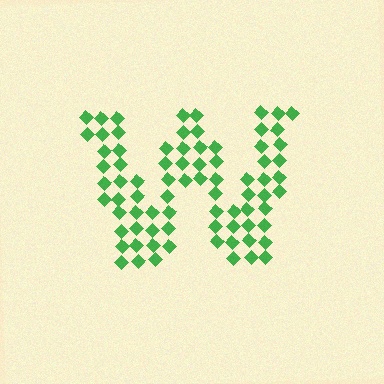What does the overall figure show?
The overall figure shows the letter W.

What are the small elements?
The small elements are diamonds.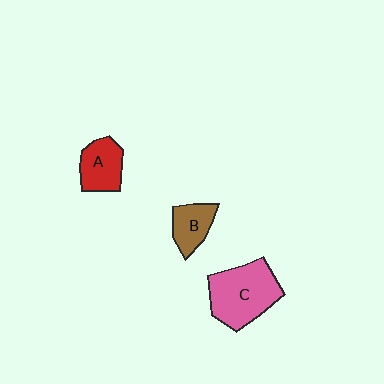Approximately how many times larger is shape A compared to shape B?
Approximately 1.2 times.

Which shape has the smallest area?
Shape B (brown).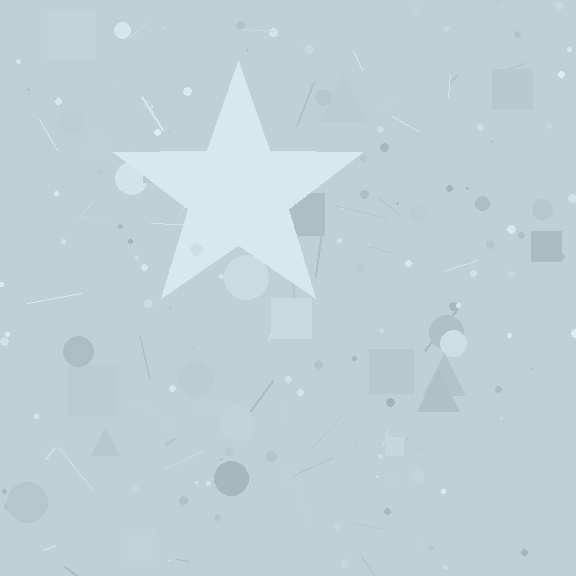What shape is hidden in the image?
A star is hidden in the image.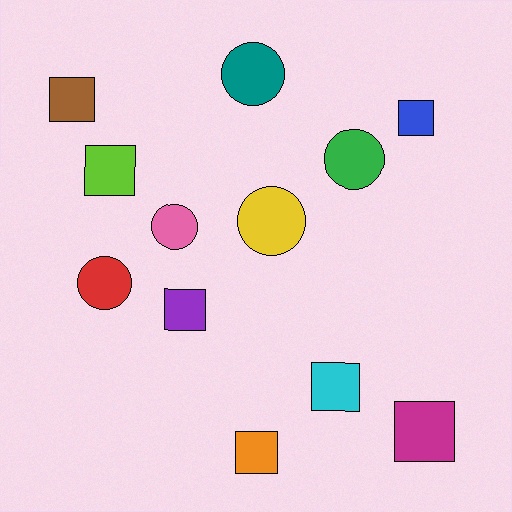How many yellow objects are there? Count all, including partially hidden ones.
There is 1 yellow object.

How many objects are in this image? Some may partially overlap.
There are 12 objects.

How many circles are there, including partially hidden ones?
There are 5 circles.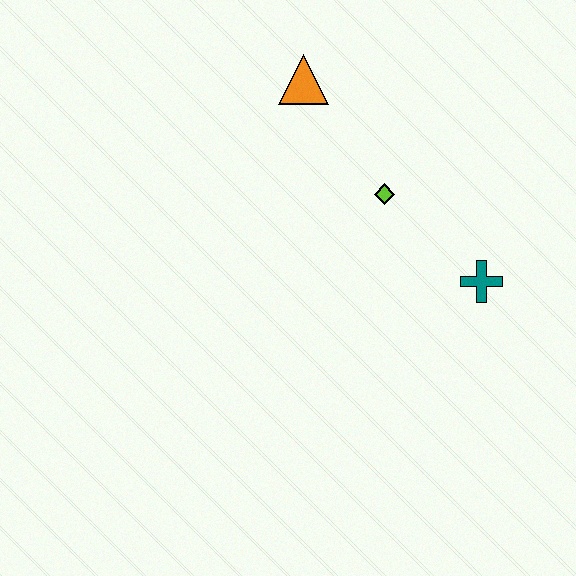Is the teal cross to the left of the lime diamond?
No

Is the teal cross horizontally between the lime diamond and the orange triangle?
No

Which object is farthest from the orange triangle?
The teal cross is farthest from the orange triangle.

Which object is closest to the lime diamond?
The teal cross is closest to the lime diamond.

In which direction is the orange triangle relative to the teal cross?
The orange triangle is above the teal cross.